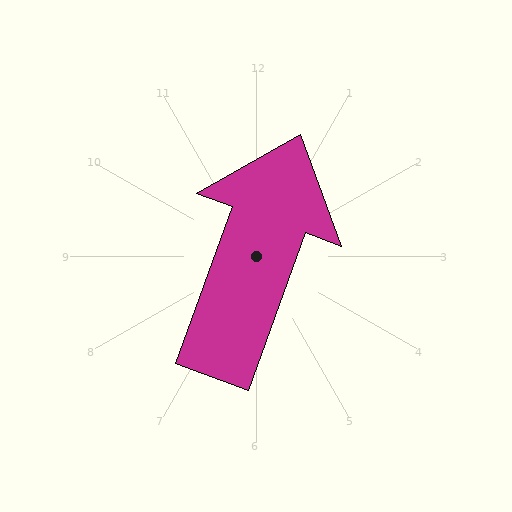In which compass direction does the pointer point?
North.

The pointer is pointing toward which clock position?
Roughly 1 o'clock.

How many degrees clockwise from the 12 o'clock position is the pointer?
Approximately 20 degrees.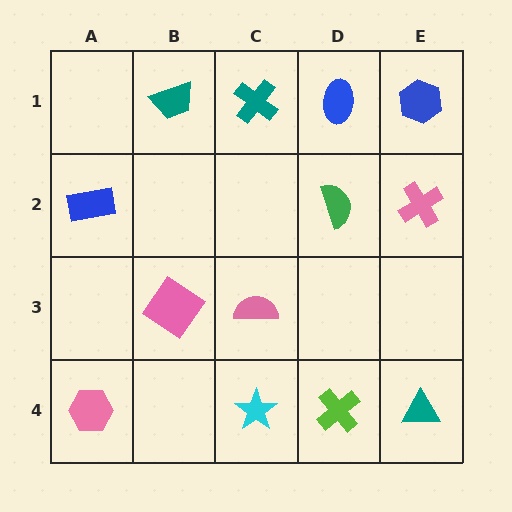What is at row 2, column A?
A blue rectangle.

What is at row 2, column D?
A green semicircle.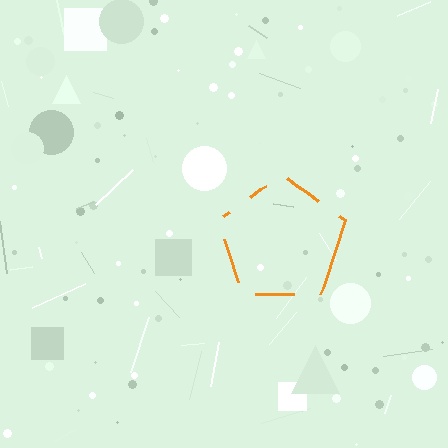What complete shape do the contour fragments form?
The contour fragments form a pentagon.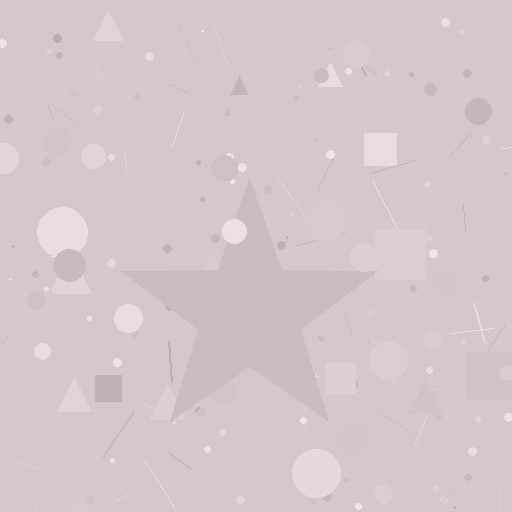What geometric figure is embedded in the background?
A star is embedded in the background.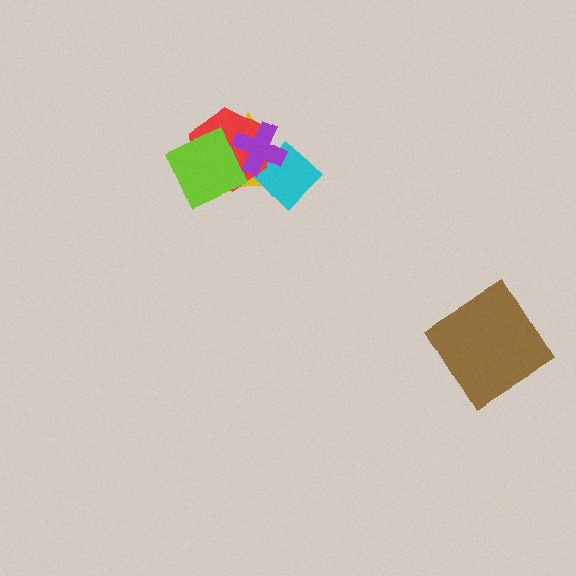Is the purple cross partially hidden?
Yes, it is partially covered by another shape.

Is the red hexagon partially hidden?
Yes, it is partially covered by another shape.